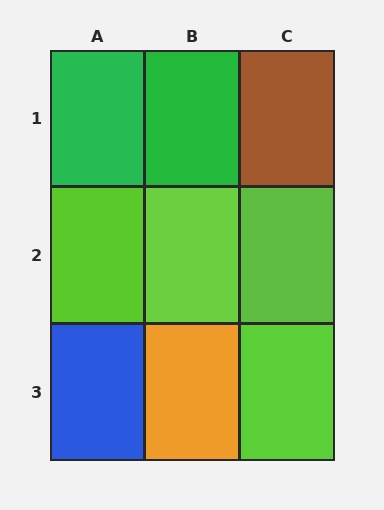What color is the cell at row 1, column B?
Green.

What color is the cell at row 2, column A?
Lime.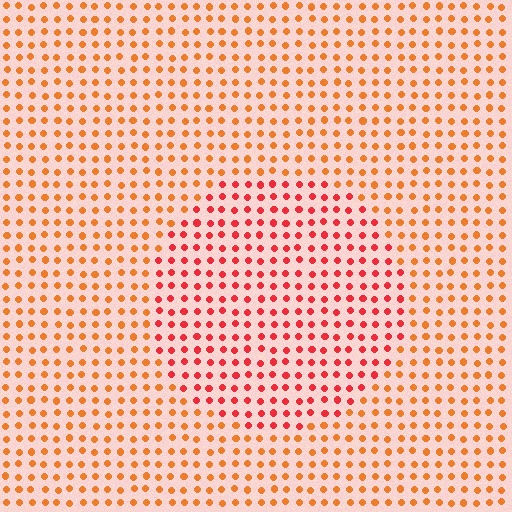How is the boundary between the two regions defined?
The boundary is defined purely by a slight shift in hue (about 30 degrees). Spacing, size, and orientation are identical on both sides.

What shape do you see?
I see a circle.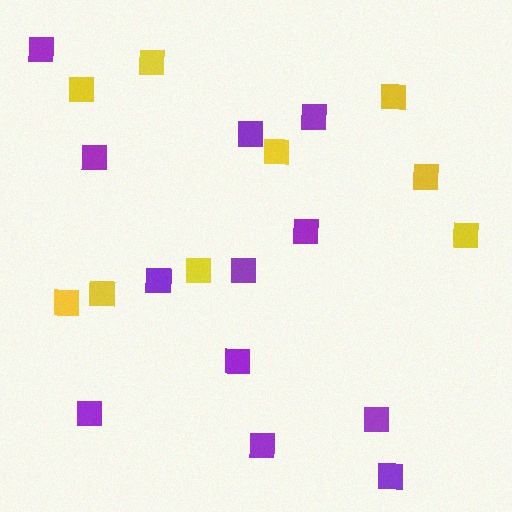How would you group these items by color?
There are 2 groups: one group of yellow squares (9) and one group of purple squares (12).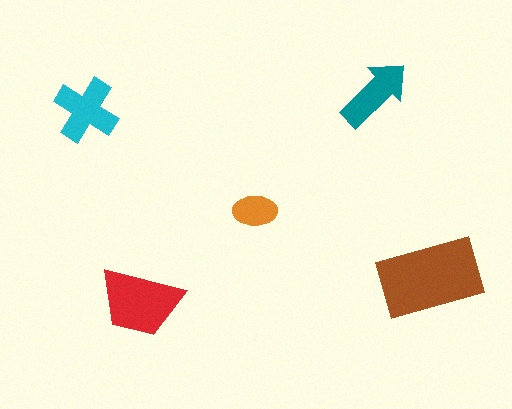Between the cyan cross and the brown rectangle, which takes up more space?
The brown rectangle.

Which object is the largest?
The brown rectangle.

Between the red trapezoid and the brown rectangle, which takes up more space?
The brown rectangle.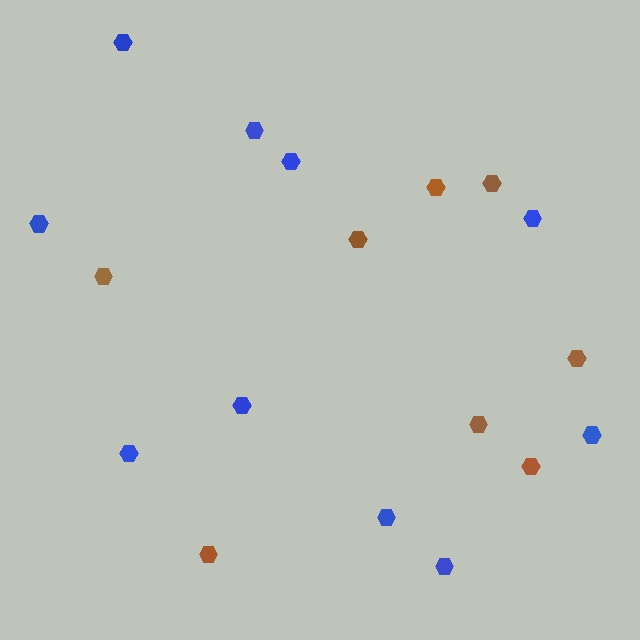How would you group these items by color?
There are 2 groups: one group of blue hexagons (10) and one group of brown hexagons (8).